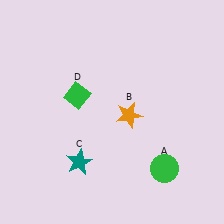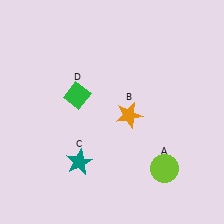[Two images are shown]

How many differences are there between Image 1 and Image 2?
There is 1 difference between the two images.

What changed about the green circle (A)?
In Image 1, A is green. In Image 2, it changed to lime.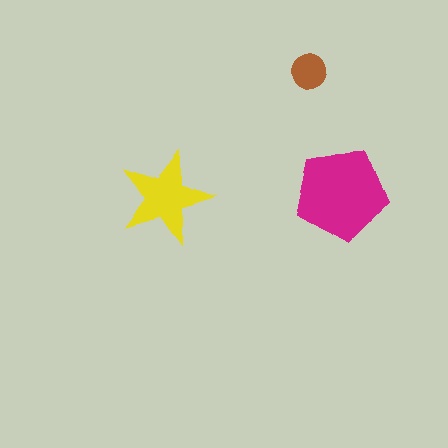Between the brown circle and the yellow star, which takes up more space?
The yellow star.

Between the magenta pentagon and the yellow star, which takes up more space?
The magenta pentagon.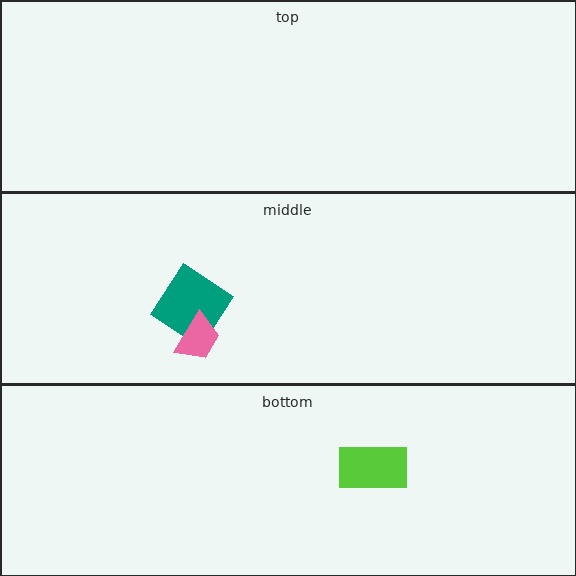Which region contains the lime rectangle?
The bottom region.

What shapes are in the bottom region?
The lime rectangle.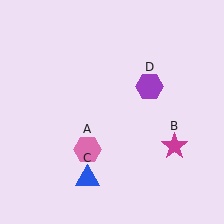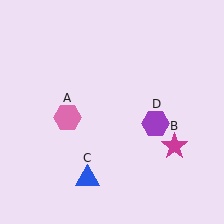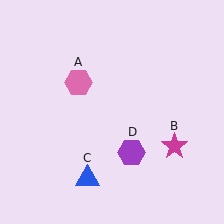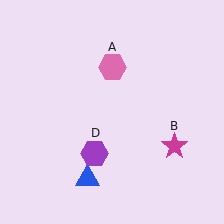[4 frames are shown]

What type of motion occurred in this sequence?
The pink hexagon (object A), purple hexagon (object D) rotated clockwise around the center of the scene.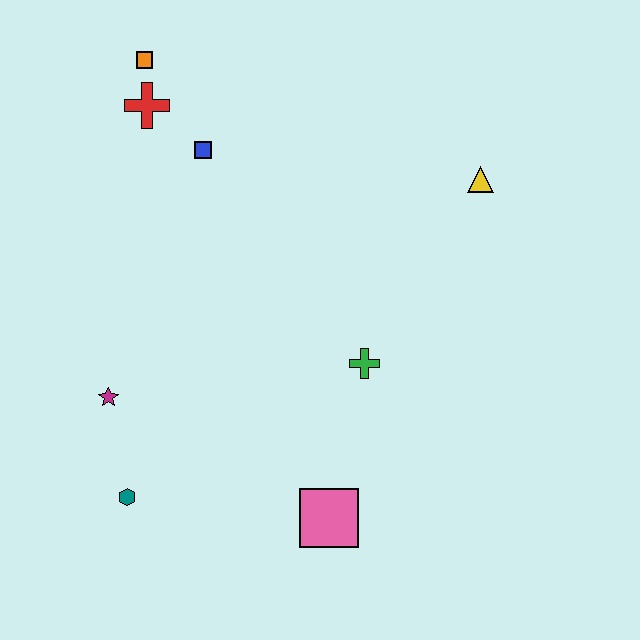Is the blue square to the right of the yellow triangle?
No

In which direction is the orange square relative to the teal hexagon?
The orange square is above the teal hexagon.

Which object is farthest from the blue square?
The pink square is farthest from the blue square.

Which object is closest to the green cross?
The pink square is closest to the green cross.